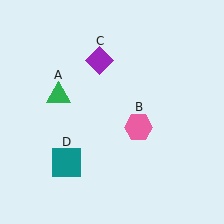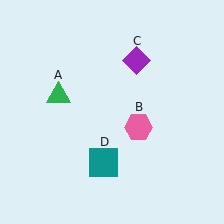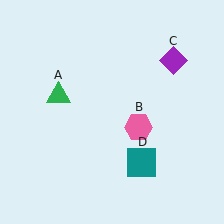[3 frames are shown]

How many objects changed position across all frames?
2 objects changed position: purple diamond (object C), teal square (object D).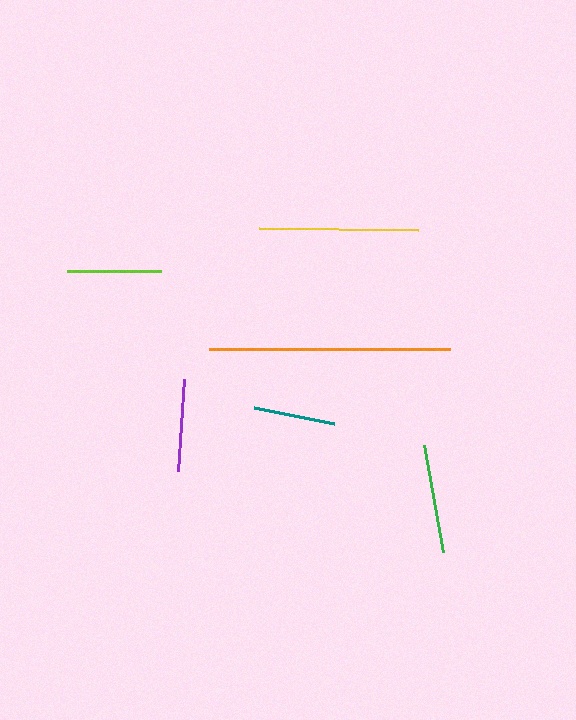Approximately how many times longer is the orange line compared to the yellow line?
The orange line is approximately 1.5 times the length of the yellow line.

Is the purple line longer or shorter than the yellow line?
The yellow line is longer than the purple line.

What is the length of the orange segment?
The orange segment is approximately 242 pixels long.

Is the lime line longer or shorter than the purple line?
The lime line is longer than the purple line.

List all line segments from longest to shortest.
From longest to shortest: orange, yellow, green, lime, purple, teal.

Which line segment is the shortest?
The teal line is the shortest at approximately 82 pixels.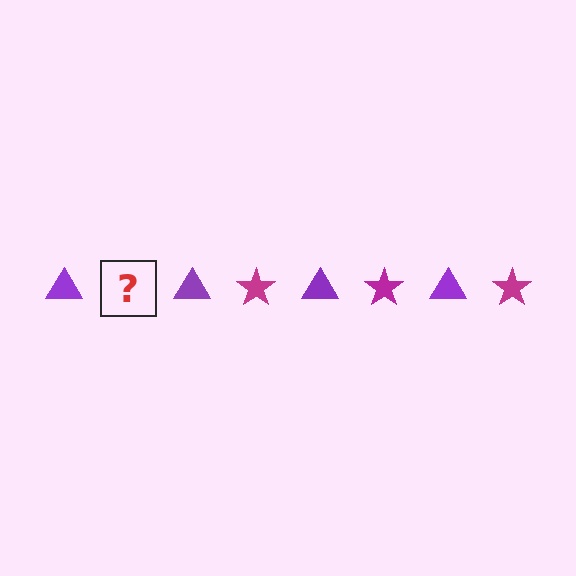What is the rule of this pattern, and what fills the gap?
The rule is that the pattern alternates between purple triangle and magenta star. The gap should be filled with a magenta star.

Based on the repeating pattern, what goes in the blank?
The blank should be a magenta star.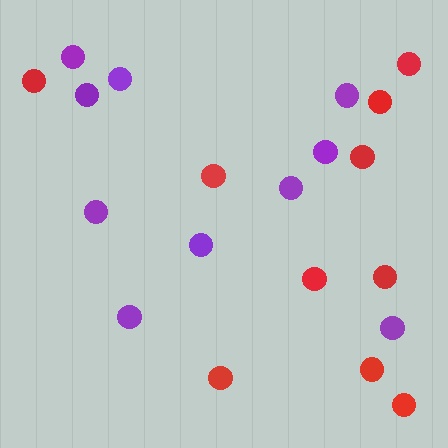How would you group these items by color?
There are 2 groups: one group of purple circles (10) and one group of red circles (10).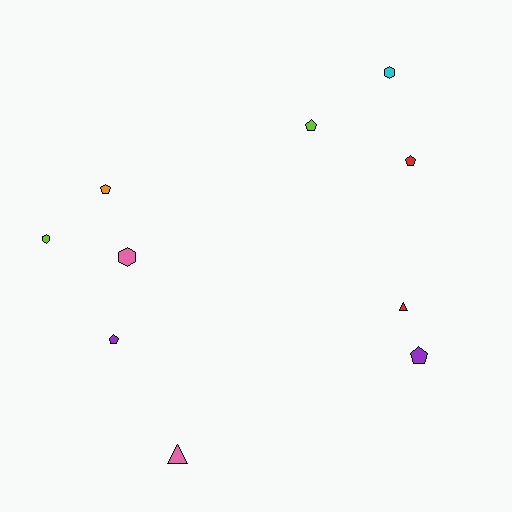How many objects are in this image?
There are 10 objects.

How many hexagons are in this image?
There are 3 hexagons.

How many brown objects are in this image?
There are no brown objects.